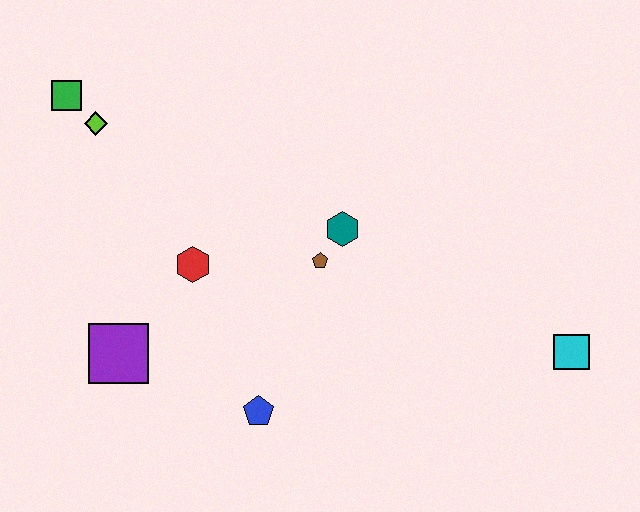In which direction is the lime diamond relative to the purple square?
The lime diamond is above the purple square.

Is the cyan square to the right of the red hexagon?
Yes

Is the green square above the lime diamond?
Yes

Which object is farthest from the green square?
The cyan square is farthest from the green square.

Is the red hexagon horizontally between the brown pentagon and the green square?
Yes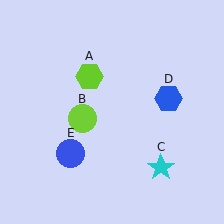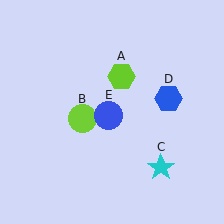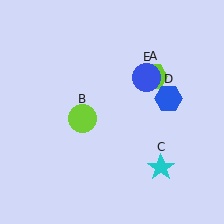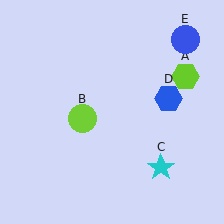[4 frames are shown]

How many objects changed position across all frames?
2 objects changed position: lime hexagon (object A), blue circle (object E).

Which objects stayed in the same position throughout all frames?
Lime circle (object B) and cyan star (object C) and blue hexagon (object D) remained stationary.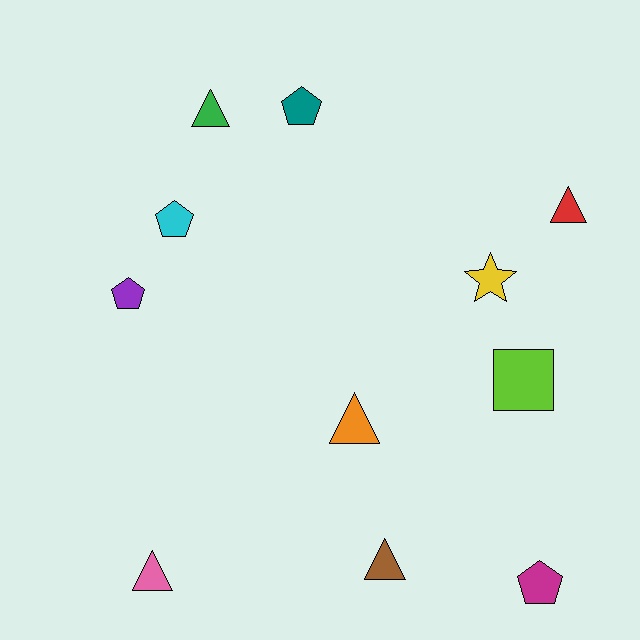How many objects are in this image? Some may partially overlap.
There are 11 objects.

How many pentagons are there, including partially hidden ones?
There are 4 pentagons.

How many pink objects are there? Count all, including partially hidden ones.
There is 1 pink object.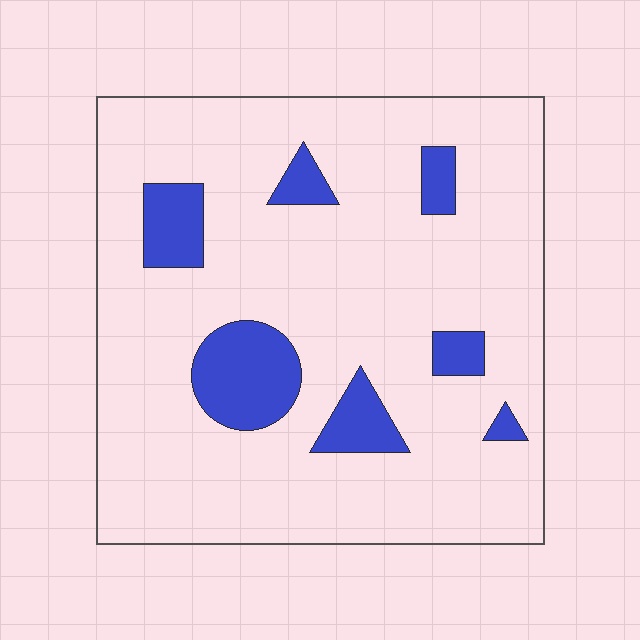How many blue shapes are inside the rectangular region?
7.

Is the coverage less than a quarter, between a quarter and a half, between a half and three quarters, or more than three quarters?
Less than a quarter.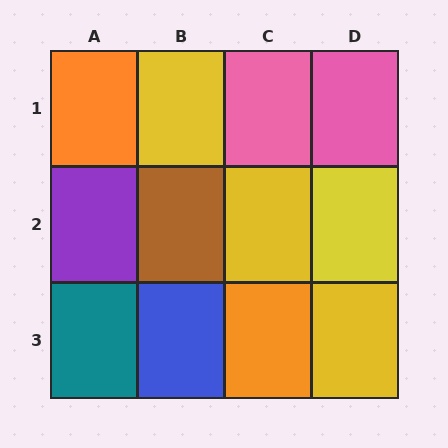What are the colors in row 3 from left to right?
Teal, blue, orange, yellow.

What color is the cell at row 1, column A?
Orange.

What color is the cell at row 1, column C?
Pink.